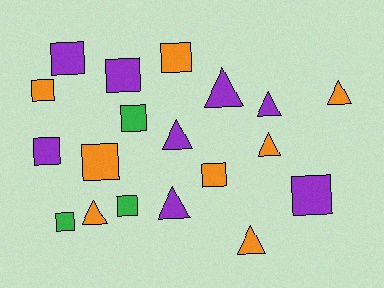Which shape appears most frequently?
Square, with 11 objects.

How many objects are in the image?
There are 19 objects.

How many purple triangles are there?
There are 4 purple triangles.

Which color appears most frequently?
Purple, with 8 objects.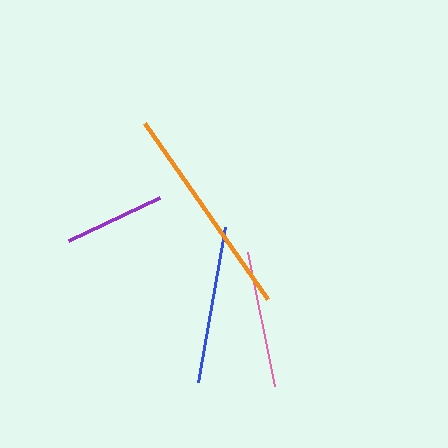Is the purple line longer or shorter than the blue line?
The blue line is longer than the purple line.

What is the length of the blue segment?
The blue segment is approximately 158 pixels long.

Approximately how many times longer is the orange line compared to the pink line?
The orange line is approximately 1.6 times the length of the pink line.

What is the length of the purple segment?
The purple segment is approximately 101 pixels long.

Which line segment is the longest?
The orange line is the longest at approximately 215 pixels.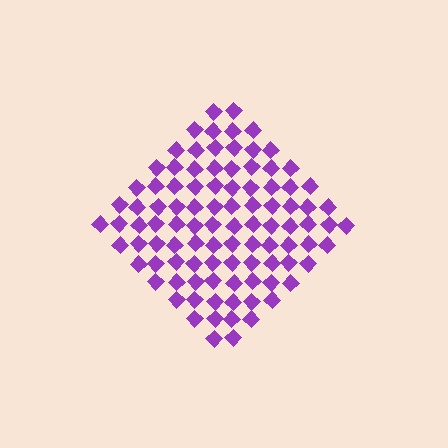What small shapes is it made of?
It is made of small diamonds.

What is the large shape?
The large shape is a diamond.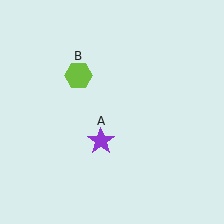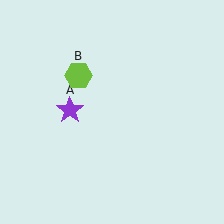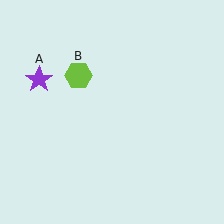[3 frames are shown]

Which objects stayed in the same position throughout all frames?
Lime hexagon (object B) remained stationary.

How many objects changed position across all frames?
1 object changed position: purple star (object A).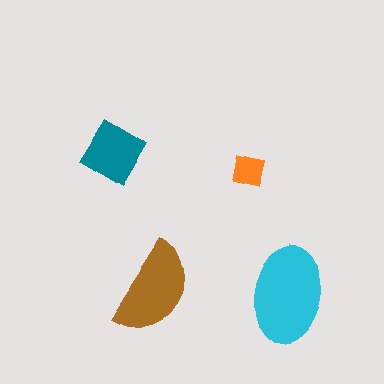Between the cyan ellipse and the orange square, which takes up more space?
The cyan ellipse.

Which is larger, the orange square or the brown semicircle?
The brown semicircle.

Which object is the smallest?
The orange square.